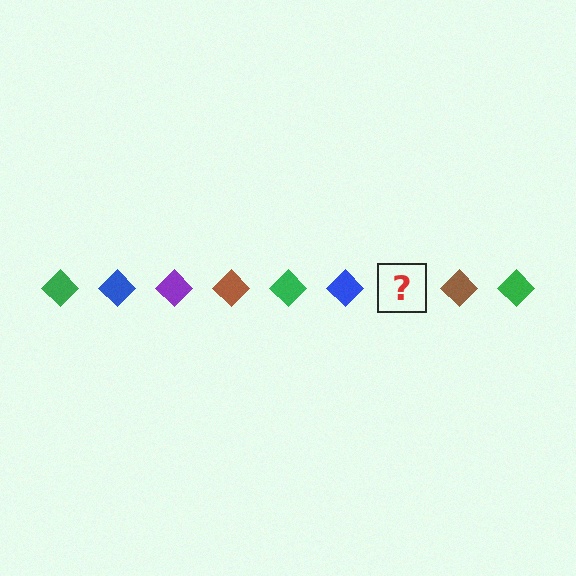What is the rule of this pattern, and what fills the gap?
The rule is that the pattern cycles through green, blue, purple, brown diamonds. The gap should be filled with a purple diamond.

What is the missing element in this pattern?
The missing element is a purple diamond.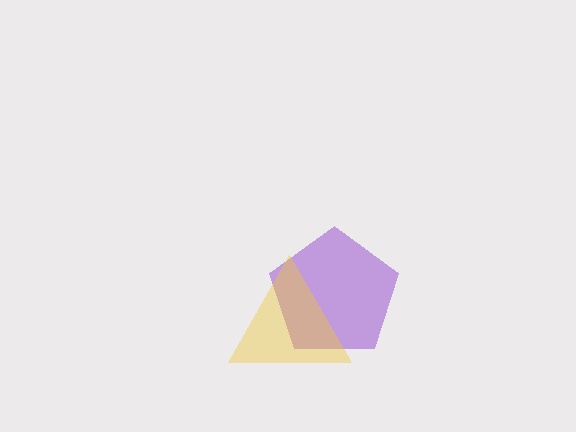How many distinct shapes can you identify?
There are 2 distinct shapes: a purple pentagon, a yellow triangle.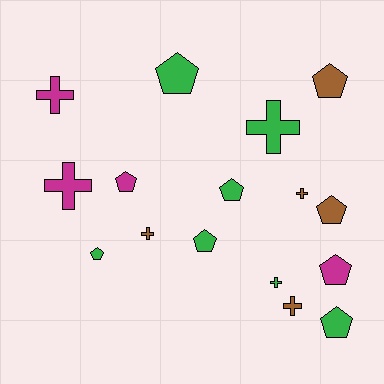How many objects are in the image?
There are 16 objects.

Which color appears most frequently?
Green, with 7 objects.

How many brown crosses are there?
There are 3 brown crosses.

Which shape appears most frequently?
Pentagon, with 9 objects.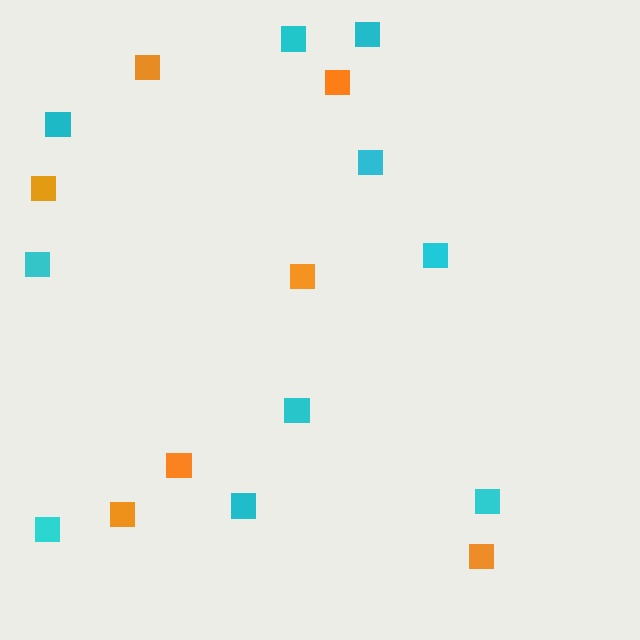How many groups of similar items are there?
There are 2 groups: one group of cyan squares (10) and one group of orange squares (7).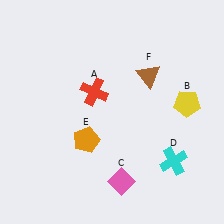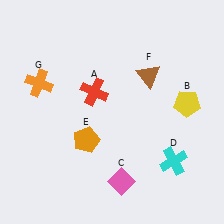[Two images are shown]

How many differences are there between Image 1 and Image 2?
There is 1 difference between the two images.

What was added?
An orange cross (G) was added in Image 2.